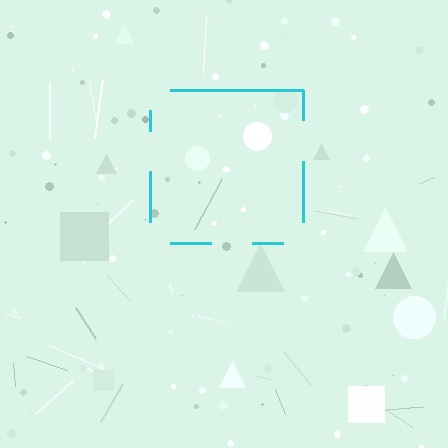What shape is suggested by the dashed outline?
The dashed outline suggests a square.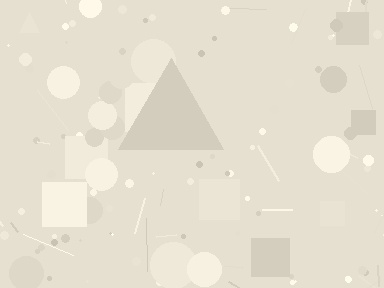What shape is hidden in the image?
A triangle is hidden in the image.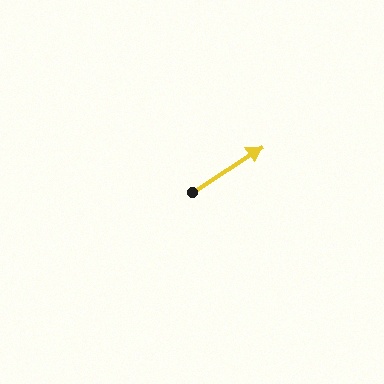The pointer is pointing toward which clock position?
Roughly 2 o'clock.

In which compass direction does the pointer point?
Northeast.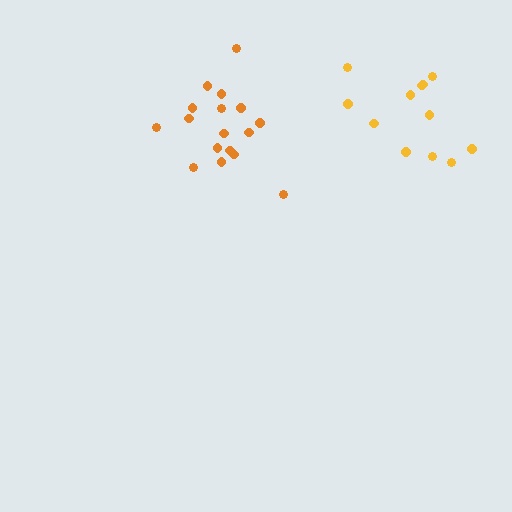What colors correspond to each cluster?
The clusters are colored: orange, yellow.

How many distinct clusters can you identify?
There are 2 distinct clusters.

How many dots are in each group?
Group 1: 17 dots, Group 2: 12 dots (29 total).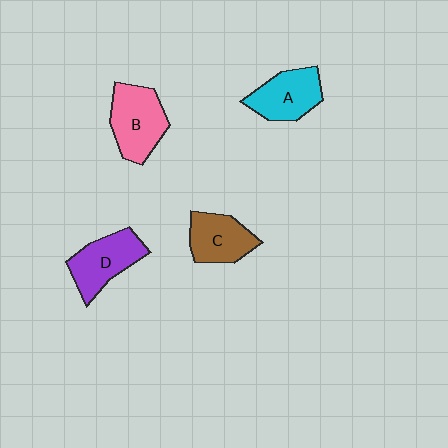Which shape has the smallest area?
Shape C (brown).